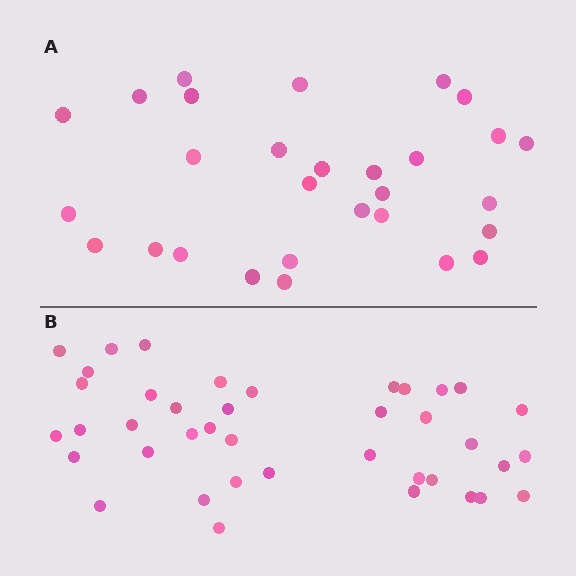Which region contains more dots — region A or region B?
Region B (the bottom region) has more dots.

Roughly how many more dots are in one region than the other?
Region B has roughly 12 or so more dots than region A.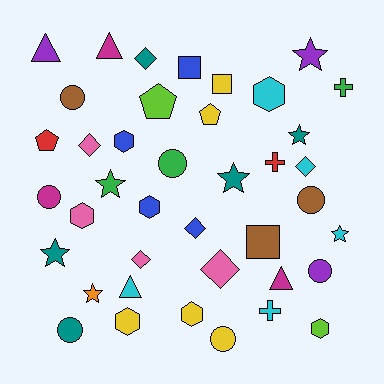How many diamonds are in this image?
There are 6 diamonds.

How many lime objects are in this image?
There are 2 lime objects.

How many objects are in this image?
There are 40 objects.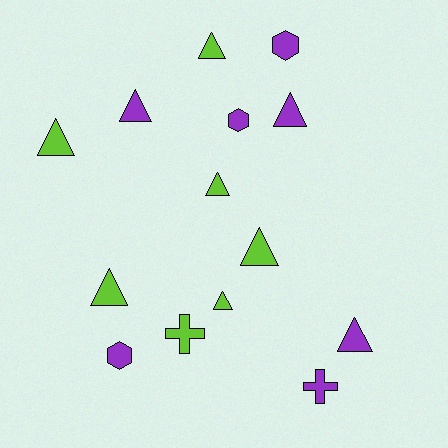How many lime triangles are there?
There are 6 lime triangles.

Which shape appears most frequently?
Triangle, with 9 objects.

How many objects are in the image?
There are 14 objects.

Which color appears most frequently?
Purple, with 7 objects.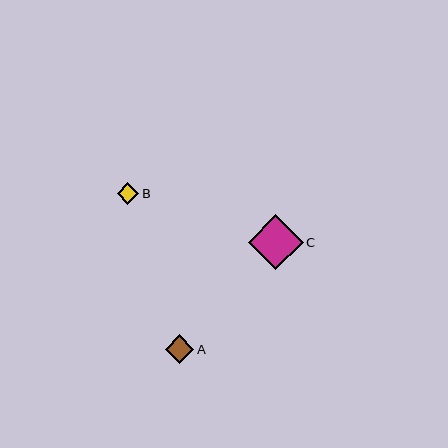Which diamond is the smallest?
Diamond B is the smallest with a size of approximately 22 pixels.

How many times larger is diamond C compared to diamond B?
Diamond C is approximately 2.5 times the size of diamond B.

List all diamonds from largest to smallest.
From largest to smallest: C, A, B.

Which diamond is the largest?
Diamond C is the largest with a size of approximately 55 pixels.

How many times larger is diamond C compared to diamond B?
Diamond C is approximately 2.5 times the size of diamond B.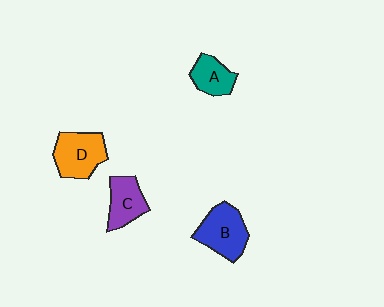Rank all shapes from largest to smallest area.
From largest to smallest: B (blue), D (orange), C (purple), A (teal).